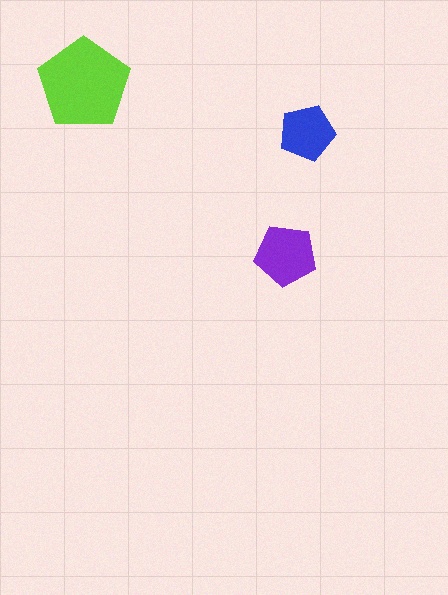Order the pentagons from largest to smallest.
the lime one, the purple one, the blue one.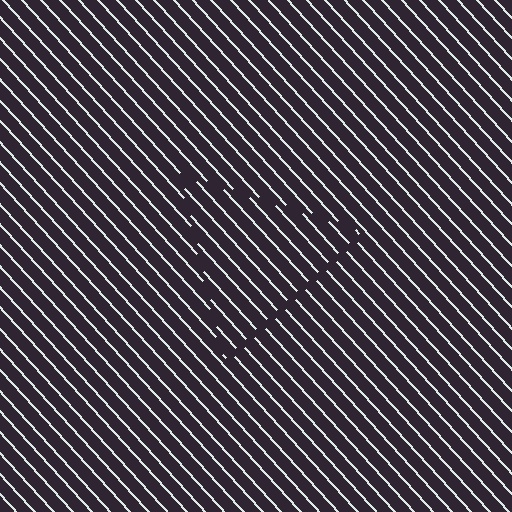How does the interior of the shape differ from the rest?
The interior of the shape contains the same grating, shifted by half a period — the contour is defined by the phase discontinuity where line-ends from the inner and outer gratings abut.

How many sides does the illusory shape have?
3 sides — the line-ends trace a triangle.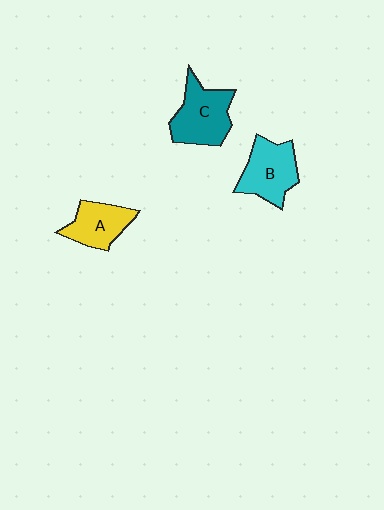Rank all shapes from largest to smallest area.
From largest to smallest: C (teal), B (cyan), A (yellow).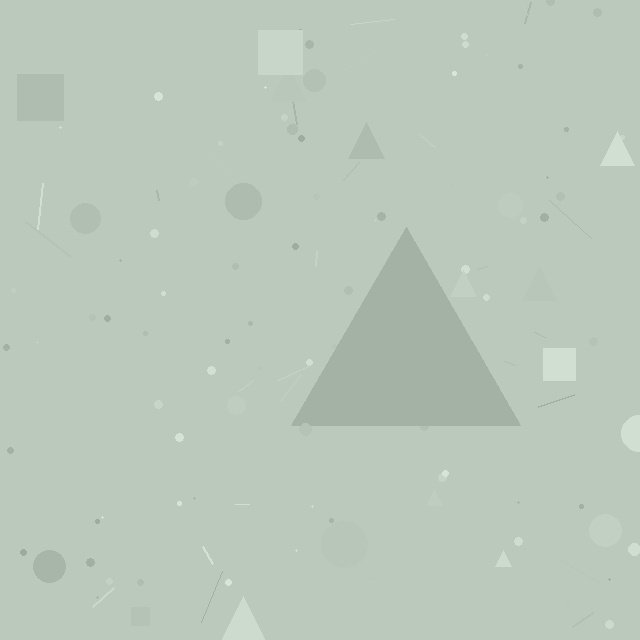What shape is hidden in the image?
A triangle is hidden in the image.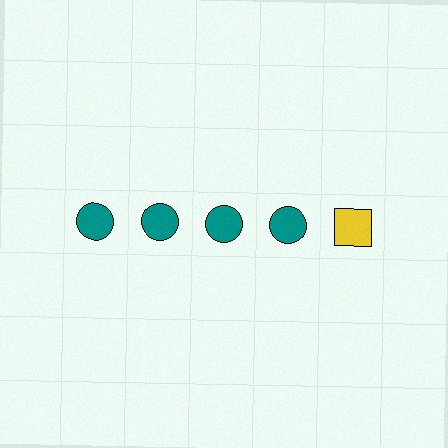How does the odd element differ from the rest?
It differs in both color (yellow instead of teal) and shape (square instead of circle).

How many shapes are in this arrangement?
There are 5 shapes arranged in a grid pattern.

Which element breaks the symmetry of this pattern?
The yellow square in the top row, rightmost column breaks the symmetry. All other shapes are teal circles.